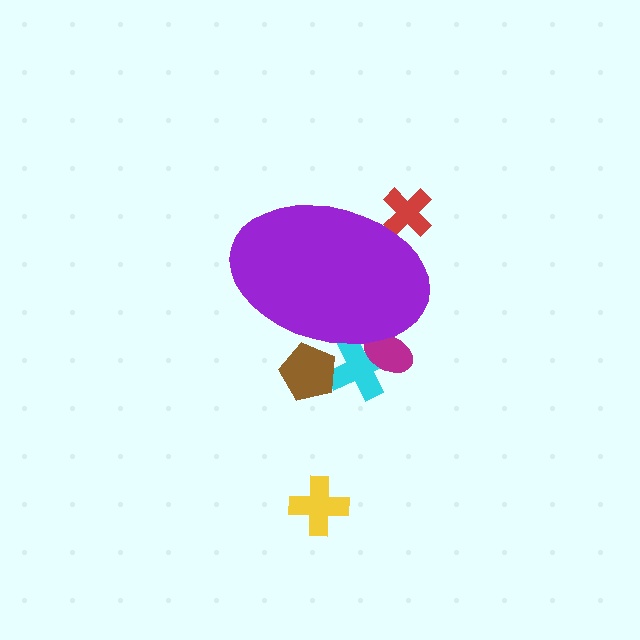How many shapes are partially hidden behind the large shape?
4 shapes are partially hidden.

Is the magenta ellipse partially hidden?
Yes, the magenta ellipse is partially hidden behind the purple ellipse.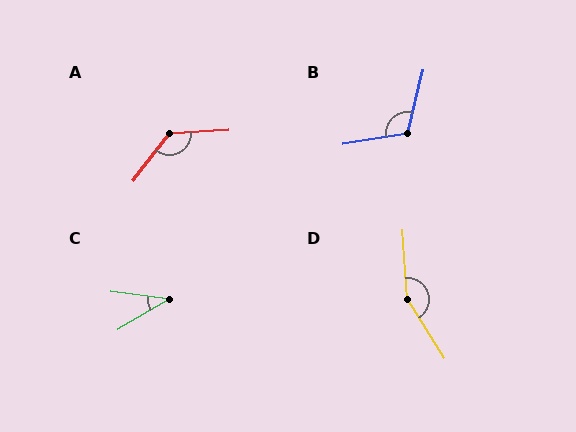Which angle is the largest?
D, at approximately 152 degrees.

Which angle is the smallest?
C, at approximately 38 degrees.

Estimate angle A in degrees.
Approximately 131 degrees.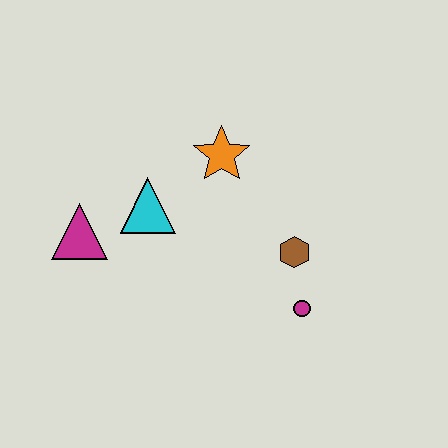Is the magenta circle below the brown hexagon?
Yes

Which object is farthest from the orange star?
The magenta circle is farthest from the orange star.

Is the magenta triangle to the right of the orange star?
No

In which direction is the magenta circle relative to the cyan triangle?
The magenta circle is to the right of the cyan triangle.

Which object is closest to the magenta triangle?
The cyan triangle is closest to the magenta triangle.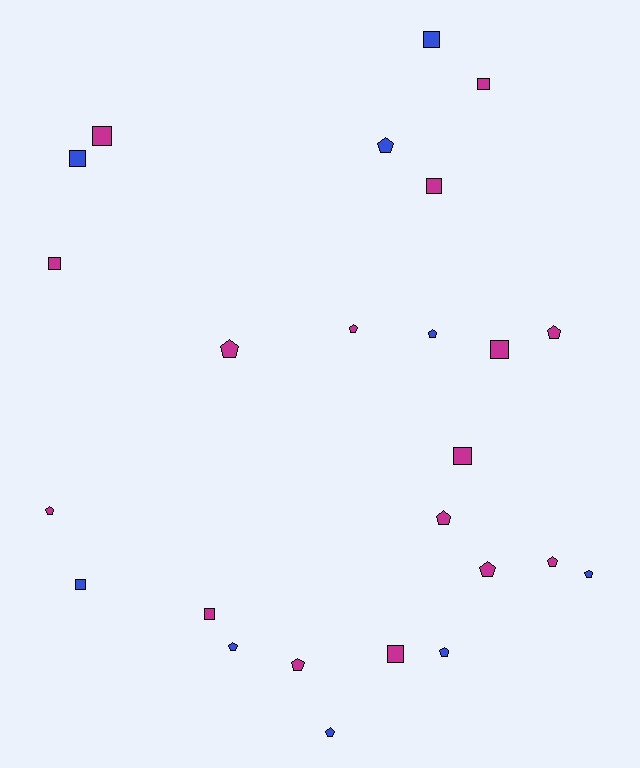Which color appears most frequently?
Magenta, with 16 objects.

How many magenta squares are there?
There are 8 magenta squares.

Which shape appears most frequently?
Pentagon, with 14 objects.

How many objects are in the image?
There are 25 objects.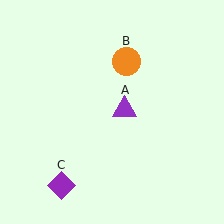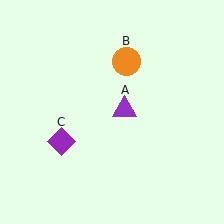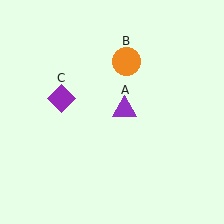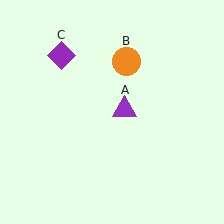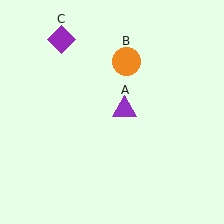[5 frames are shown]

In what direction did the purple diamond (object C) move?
The purple diamond (object C) moved up.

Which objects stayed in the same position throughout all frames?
Purple triangle (object A) and orange circle (object B) remained stationary.